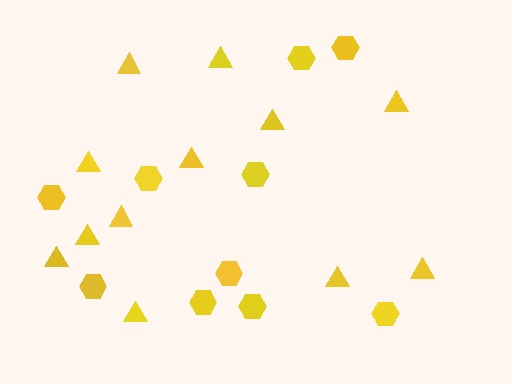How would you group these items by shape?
There are 2 groups: one group of triangles (12) and one group of hexagons (10).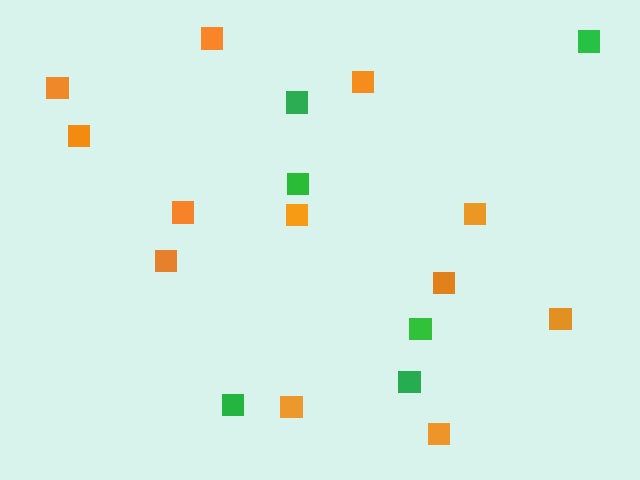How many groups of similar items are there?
There are 2 groups: one group of orange squares (12) and one group of green squares (6).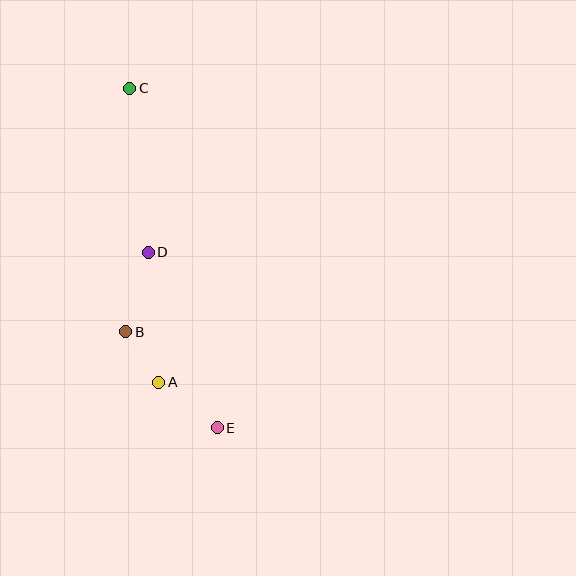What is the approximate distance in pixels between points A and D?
The distance between A and D is approximately 131 pixels.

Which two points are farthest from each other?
Points C and E are farthest from each other.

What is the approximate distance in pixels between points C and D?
The distance between C and D is approximately 165 pixels.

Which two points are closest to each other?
Points A and B are closest to each other.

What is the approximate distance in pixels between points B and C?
The distance between B and C is approximately 243 pixels.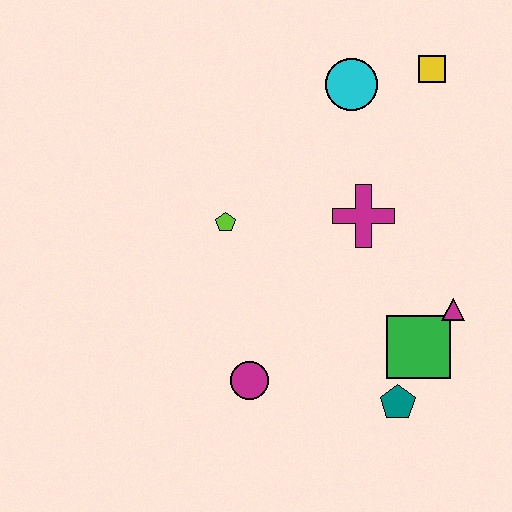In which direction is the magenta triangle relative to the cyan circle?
The magenta triangle is below the cyan circle.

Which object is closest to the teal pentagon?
The green square is closest to the teal pentagon.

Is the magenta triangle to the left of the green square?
No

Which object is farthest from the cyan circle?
The teal pentagon is farthest from the cyan circle.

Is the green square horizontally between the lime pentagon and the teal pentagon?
No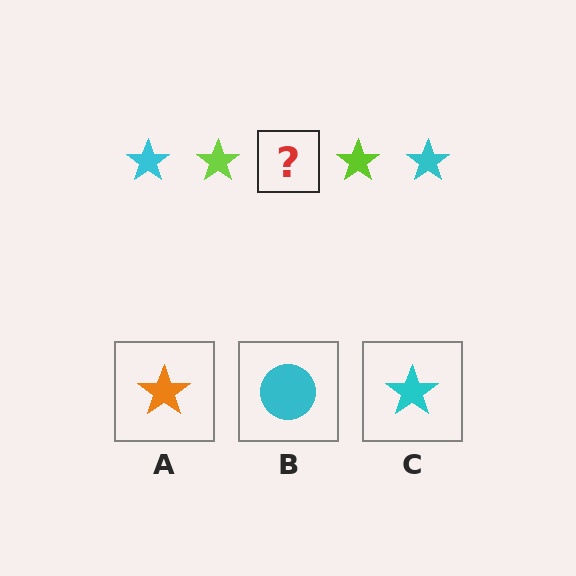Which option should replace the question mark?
Option C.